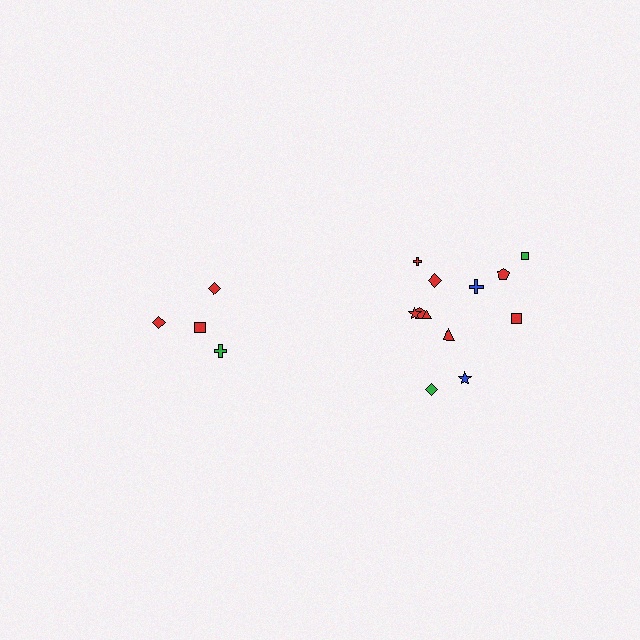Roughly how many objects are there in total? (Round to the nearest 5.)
Roughly 15 objects in total.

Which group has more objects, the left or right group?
The right group.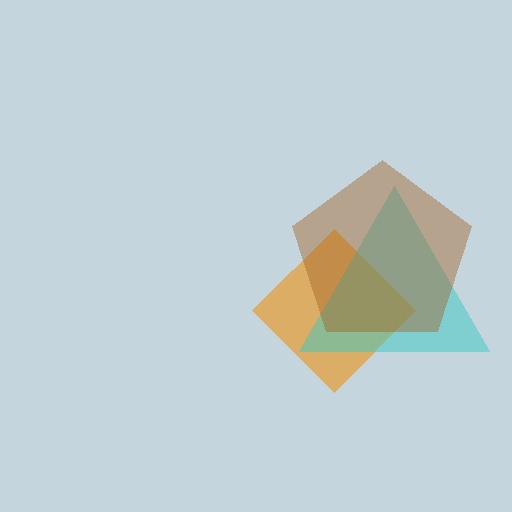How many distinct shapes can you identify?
There are 3 distinct shapes: an orange diamond, a cyan triangle, a brown pentagon.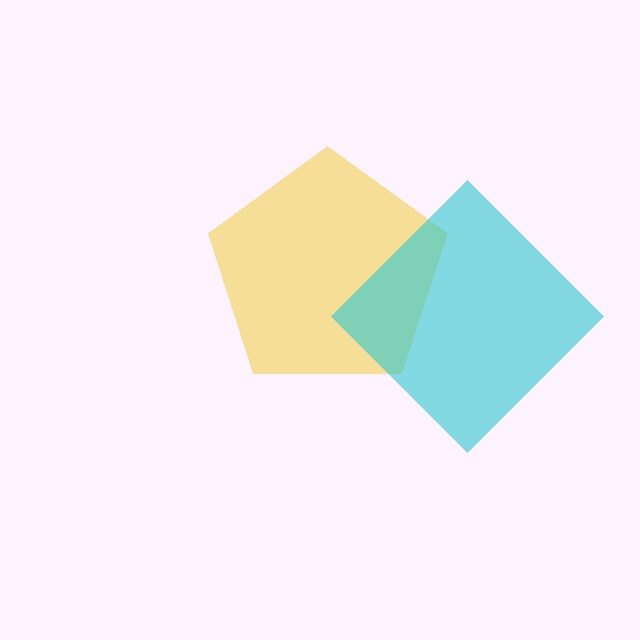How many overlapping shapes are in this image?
There are 2 overlapping shapes in the image.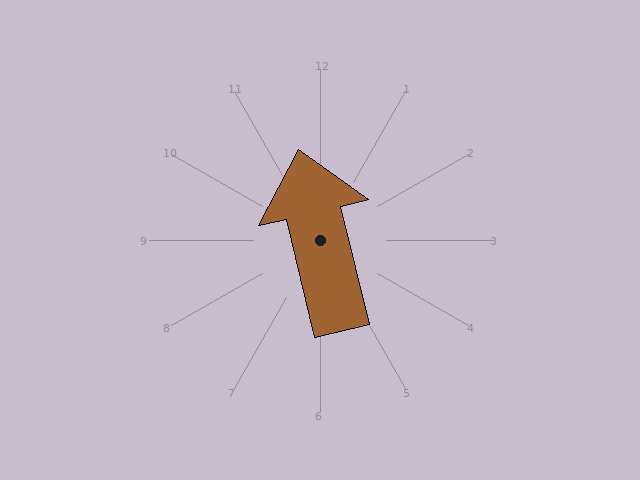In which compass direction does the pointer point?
North.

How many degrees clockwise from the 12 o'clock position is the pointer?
Approximately 347 degrees.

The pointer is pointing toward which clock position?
Roughly 12 o'clock.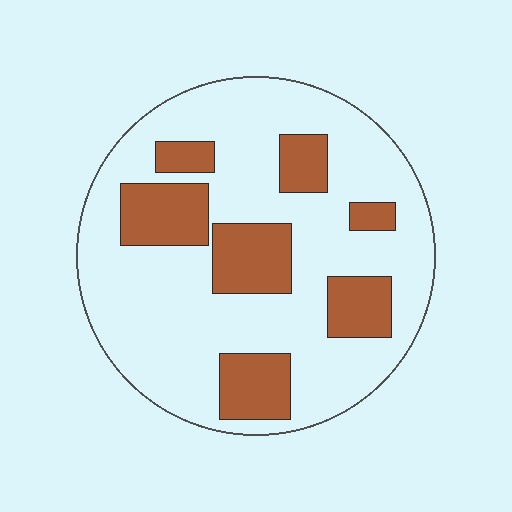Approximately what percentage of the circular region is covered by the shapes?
Approximately 25%.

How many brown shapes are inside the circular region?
7.